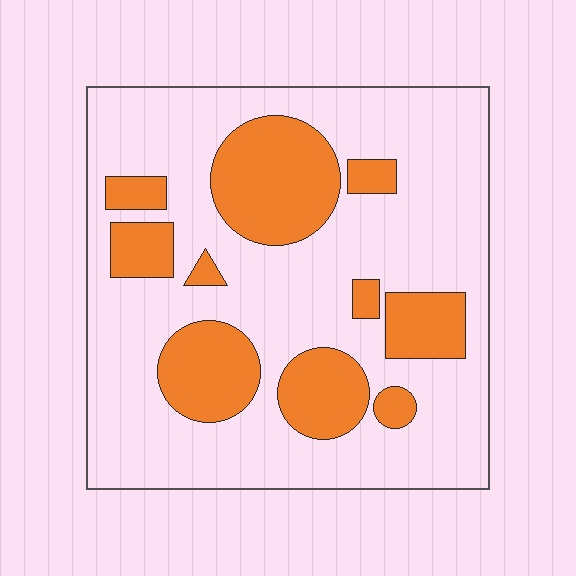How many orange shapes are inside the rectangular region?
10.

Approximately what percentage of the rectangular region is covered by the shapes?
Approximately 30%.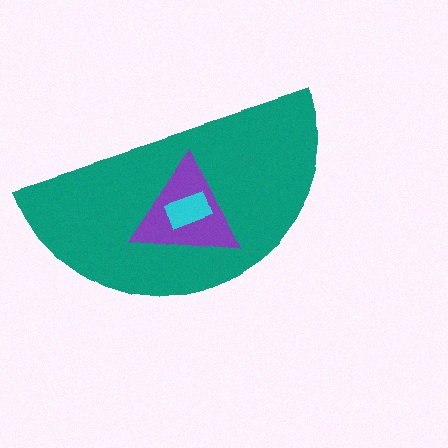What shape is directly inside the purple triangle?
The cyan rectangle.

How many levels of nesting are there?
3.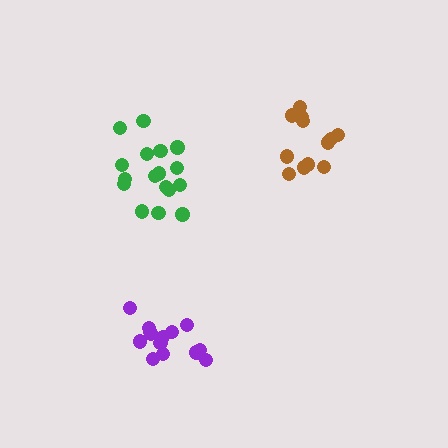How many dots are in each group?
Group 1: 17 dots, Group 2: 14 dots, Group 3: 12 dots (43 total).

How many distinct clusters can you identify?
There are 3 distinct clusters.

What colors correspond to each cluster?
The clusters are colored: green, purple, brown.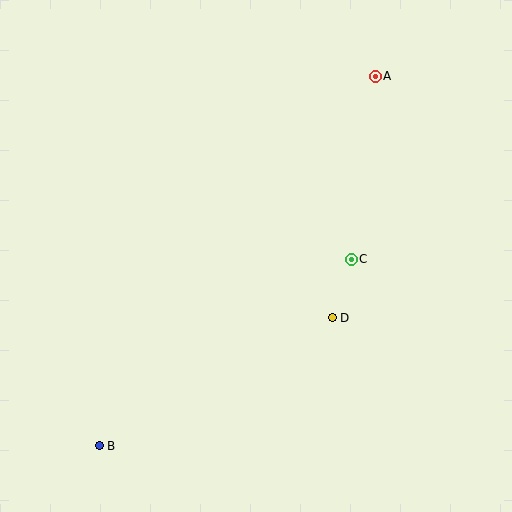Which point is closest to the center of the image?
Point C at (351, 259) is closest to the center.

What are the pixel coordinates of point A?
Point A is at (375, 76).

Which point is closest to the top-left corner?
Point A is closest to the top-left corner.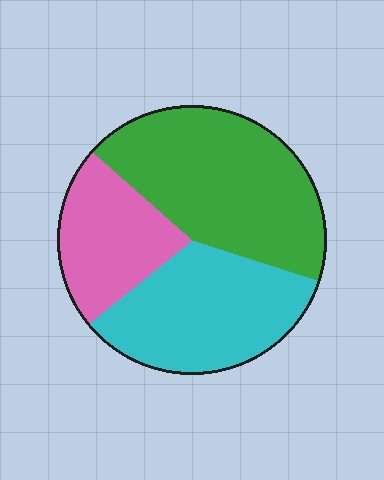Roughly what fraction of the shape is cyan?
Cyan covers 34% of the shape.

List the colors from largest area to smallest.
From largest to smallest: green, cyan, pink.